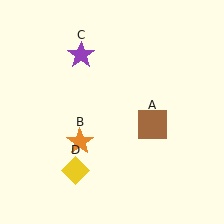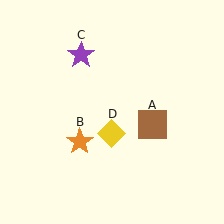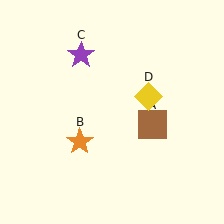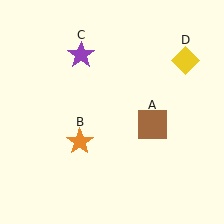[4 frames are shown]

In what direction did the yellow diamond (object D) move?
The yellow diamond (object D) moved up and to the right.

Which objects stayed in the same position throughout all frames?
Brown square (object A) and orange star (object B) and purple star (object C) remained stationary.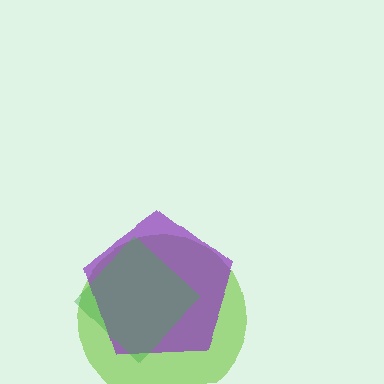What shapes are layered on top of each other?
The layered shapes are: a lime circle, a purple pentagon, a green diamond.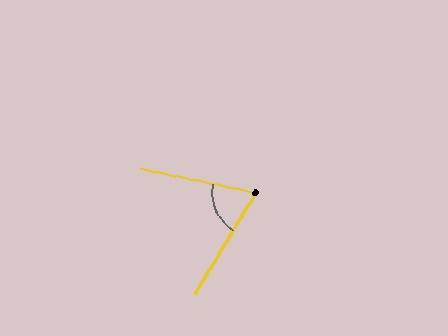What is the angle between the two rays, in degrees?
Approximately 71 degrees.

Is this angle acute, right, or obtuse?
It is acute.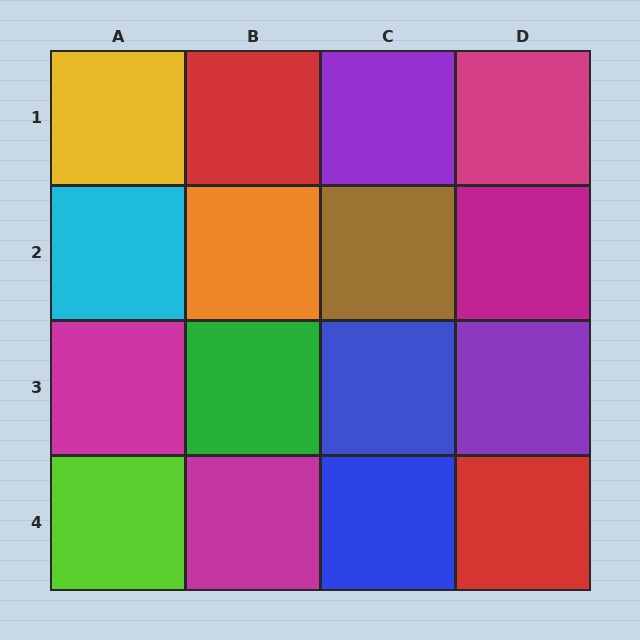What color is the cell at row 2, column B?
Orange.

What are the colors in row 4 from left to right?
Lime, magenta, blue, red.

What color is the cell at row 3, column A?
Magenta.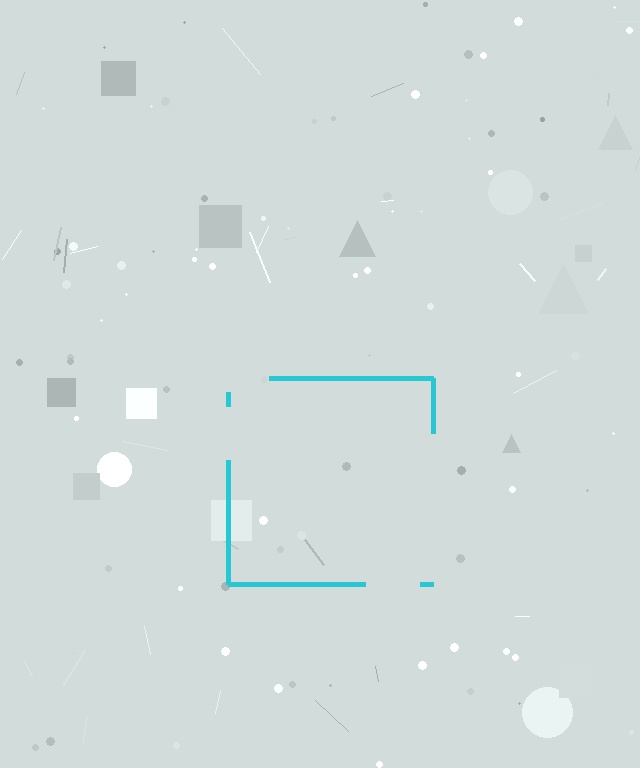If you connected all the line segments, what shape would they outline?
They would outline a square.